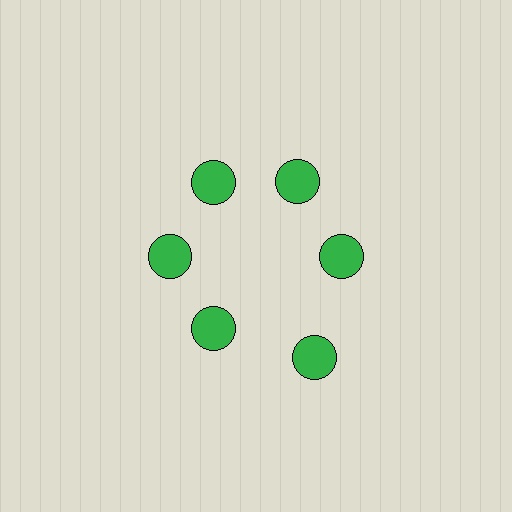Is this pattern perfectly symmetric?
No. The 6 green circles are arranged in a ring, but one element near the 5 o'clock position is pushed outward from the center, breaking the 6-fold rotational symmetry.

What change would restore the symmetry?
The symmetry would be restored by moving it inward, back onto the ring so that all 6 circles sit at equal angles and equal distance from the center.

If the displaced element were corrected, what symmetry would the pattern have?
It would have 6-fold rotational symmetry — the pattern would map onto itself every 60 degrees.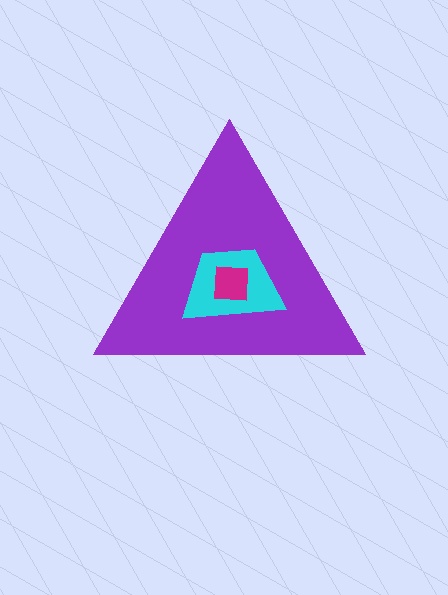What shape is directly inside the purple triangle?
The cyan trapezoid.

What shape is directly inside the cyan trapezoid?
The magenta square.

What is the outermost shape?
The purple triangle.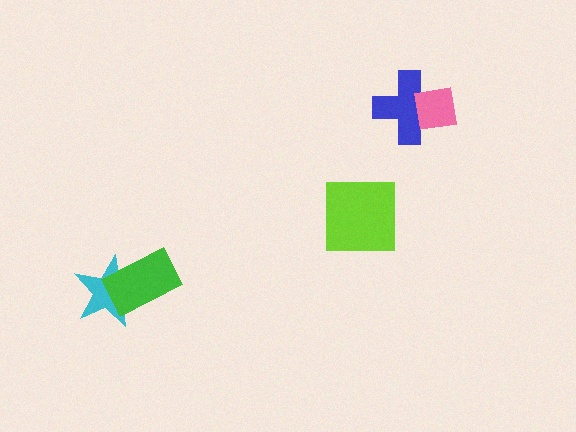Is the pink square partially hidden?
No, no other shape covers it.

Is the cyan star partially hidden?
Yes, it is partially covered by another shape.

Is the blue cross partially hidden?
Yes, it is partially covered by another shape.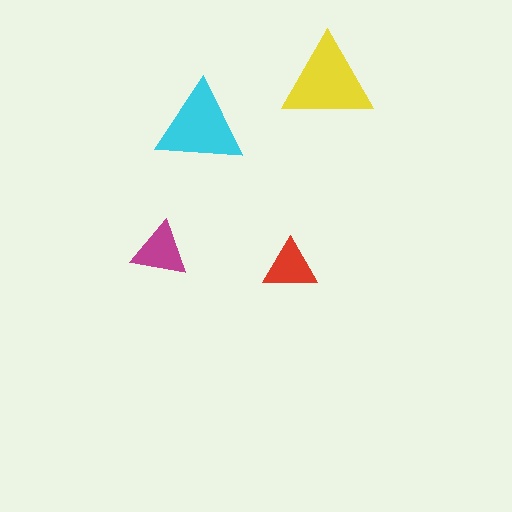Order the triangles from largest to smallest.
the yellow one, the cyan one, the magenta one, the red one.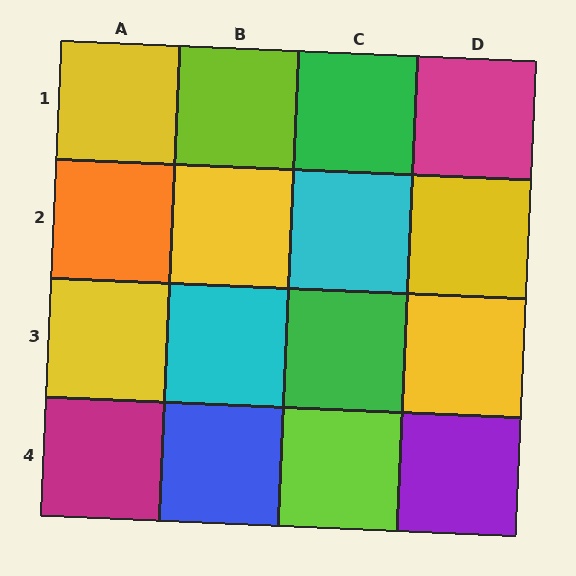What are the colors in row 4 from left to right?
Magenta, blue, lime, purple.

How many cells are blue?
1 cell is blue.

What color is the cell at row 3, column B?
Cyan.